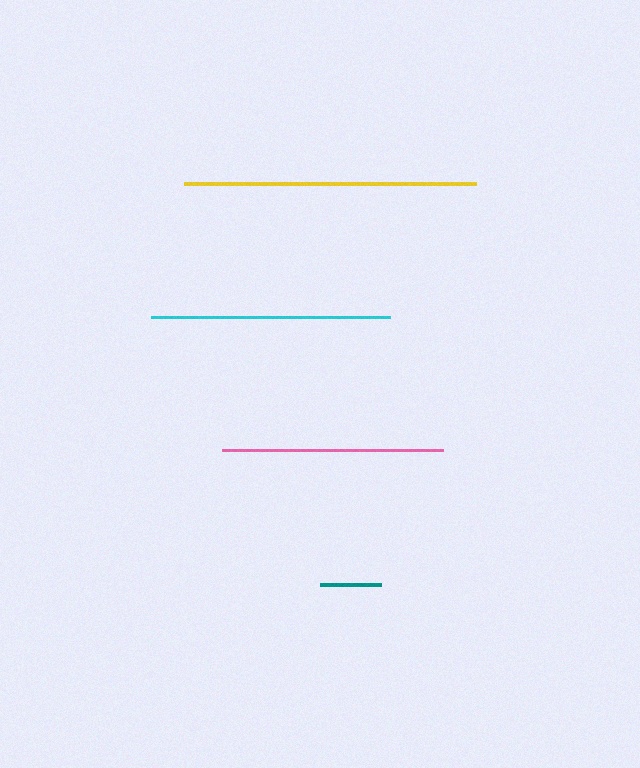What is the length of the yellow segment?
The yellow segment is approximately 291 pixels long.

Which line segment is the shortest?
The teal line is the shortest at approximately 61 pixels.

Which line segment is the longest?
The yellow line is the longest at approximately 291 pixels.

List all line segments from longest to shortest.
From longest to shortest: yellow, cyan, pink, teal.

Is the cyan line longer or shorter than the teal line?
The cyan line is longer than the teal line.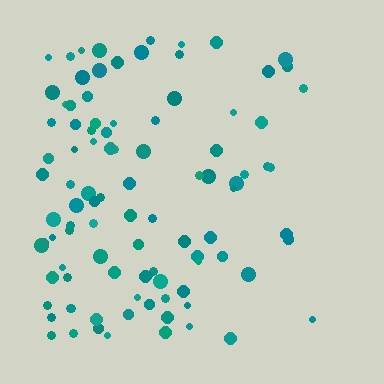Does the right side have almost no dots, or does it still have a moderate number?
Still a moderate number, just noticeably fewer than the left.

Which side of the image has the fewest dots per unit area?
The right.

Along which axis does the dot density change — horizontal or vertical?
Horizontal.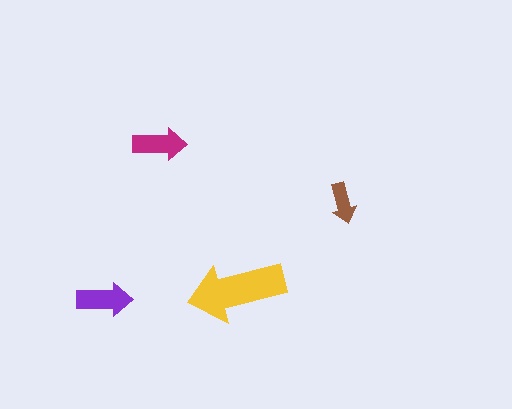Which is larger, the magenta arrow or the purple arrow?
The purple one.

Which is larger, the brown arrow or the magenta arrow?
The magenta one.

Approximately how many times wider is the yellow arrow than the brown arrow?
About 2.5 times wider.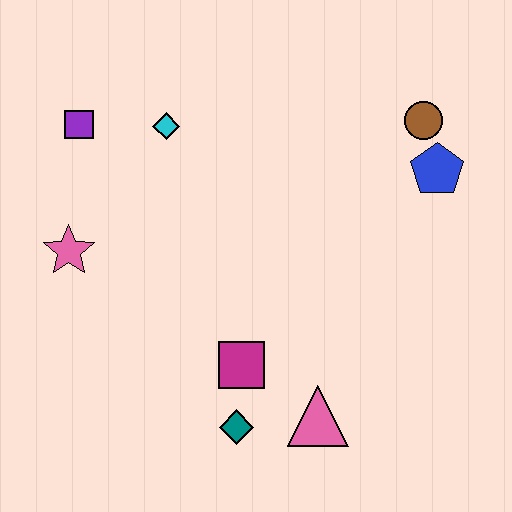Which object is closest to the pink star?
The purple square is closest to the pink star.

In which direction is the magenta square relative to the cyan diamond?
The magenta square is below the cyan diamond.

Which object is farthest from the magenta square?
The brown circle is farthest from the magenta square.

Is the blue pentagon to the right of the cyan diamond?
Yes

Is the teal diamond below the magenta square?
Yes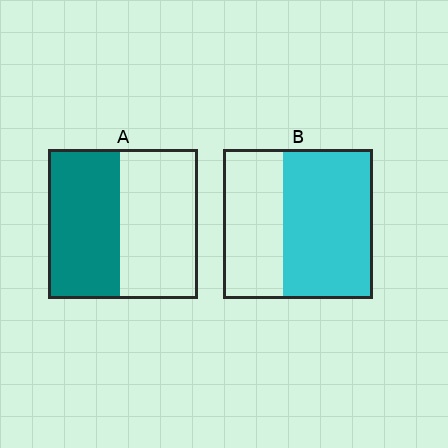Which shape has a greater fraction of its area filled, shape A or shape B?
Shape B.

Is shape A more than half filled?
Roughly half.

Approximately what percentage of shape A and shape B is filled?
A is approximately 50% and B is approximately 60%.